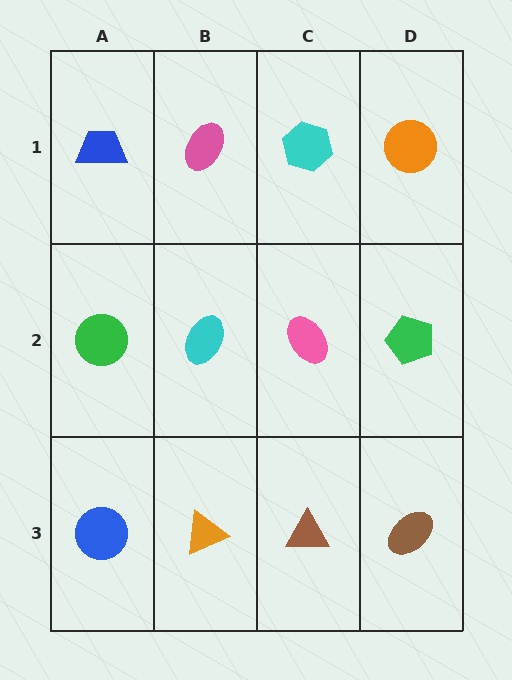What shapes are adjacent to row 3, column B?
A cyan ellipse (row 2, column B), a blue circle (row 3, column A), a brown triangle (row 3, column C).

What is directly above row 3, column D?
A green pentagon.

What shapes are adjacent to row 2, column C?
A cyan hexagon (row 1, column C), a brown triangle (row 3, column C), a cyan ellipse (row 2, column B), a green pentagon (row 2, column D).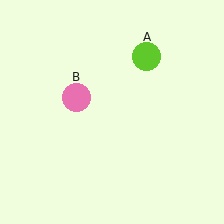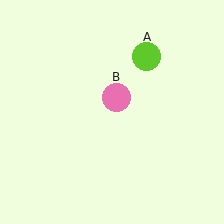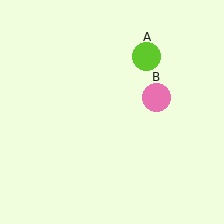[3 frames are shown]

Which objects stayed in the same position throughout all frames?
Lime circle (object A) remained stationary.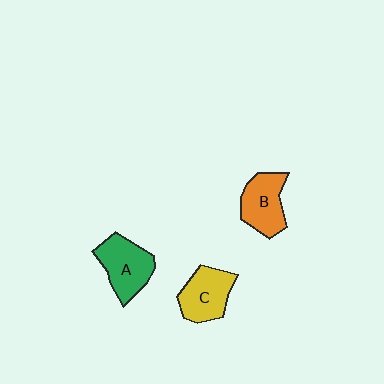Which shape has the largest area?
Shape A (green).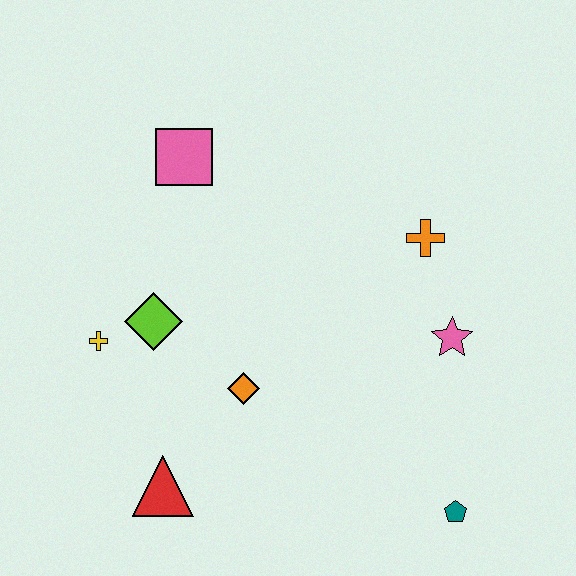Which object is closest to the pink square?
The lime diamond is closest to the pink square.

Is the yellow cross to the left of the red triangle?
Yes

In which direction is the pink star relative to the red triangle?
The pink star is to the right of the red triangle.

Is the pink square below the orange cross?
No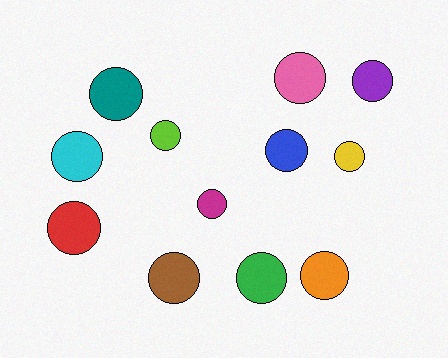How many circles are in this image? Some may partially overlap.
There are 12 circles.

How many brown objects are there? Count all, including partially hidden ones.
There is 1 brown object.